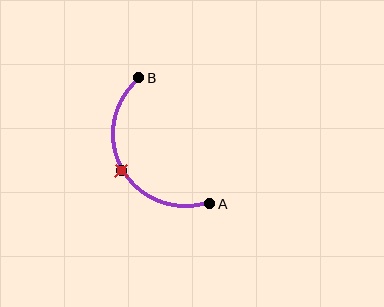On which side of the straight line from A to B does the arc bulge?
The arc bulges to the left of the straight line connecting A and B.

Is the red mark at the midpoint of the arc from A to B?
Yes. The red mark lies on the arc at equal arc-length from both A and B — it is the arc midpoint.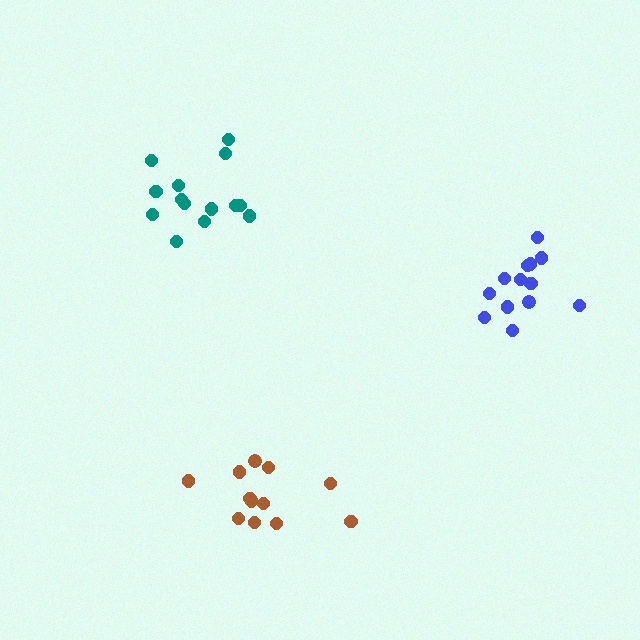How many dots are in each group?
Group 1: 13 dots, Group 2: 14 dots, Group 3: 12 dots (39 total).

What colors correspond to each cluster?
The clusters are colored: blue, teal, brown.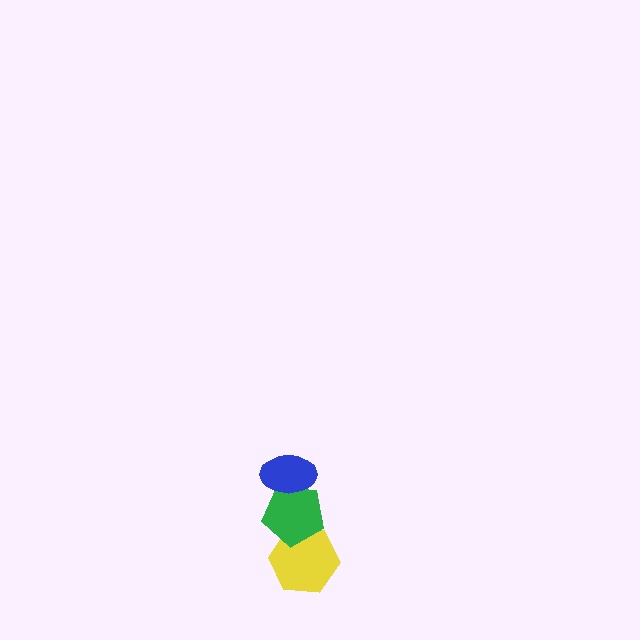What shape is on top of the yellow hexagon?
The green pentagon is on top of the yellow hexagon.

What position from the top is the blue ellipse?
The blue ellipse is 1st from the top.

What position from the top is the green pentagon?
The green pentagon is 2nd from the top.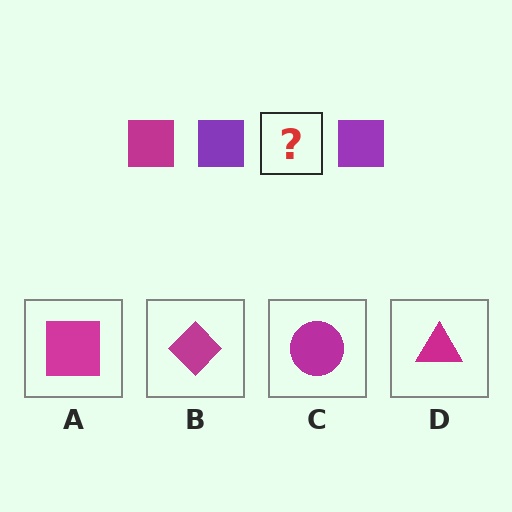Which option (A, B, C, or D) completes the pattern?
A.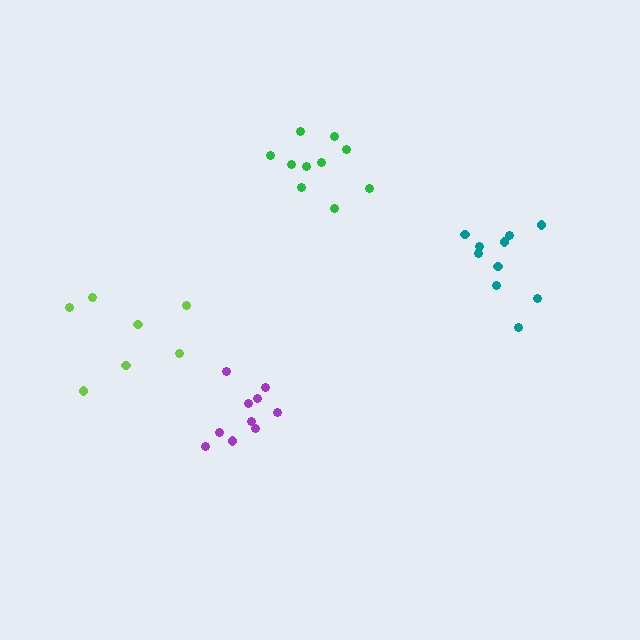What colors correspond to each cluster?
The clusters are colored: purple, teal, lime, green.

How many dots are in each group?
Group 1: 10 dots, Group 2: 10 dots, Group 3: 7 dots, Group 4: 10 dots (37 total).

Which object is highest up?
The green cluster is topmost.